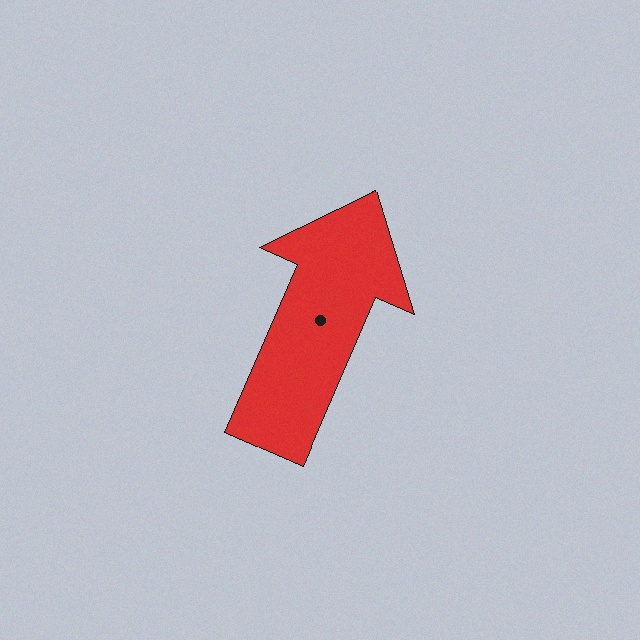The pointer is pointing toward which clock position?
Roughly 1 o'clock.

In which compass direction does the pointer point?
Northeast.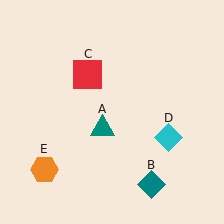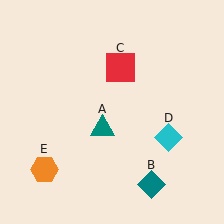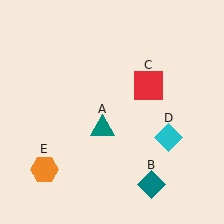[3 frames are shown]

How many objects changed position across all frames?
1 object changed position: red square (object C).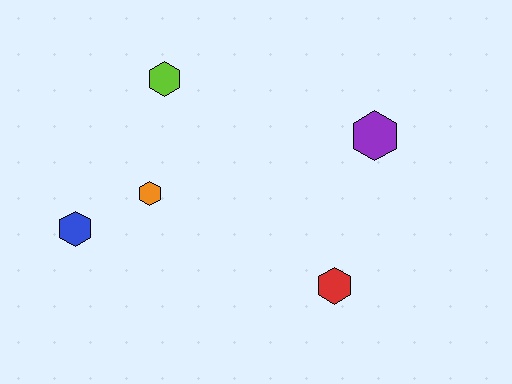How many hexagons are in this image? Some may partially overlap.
There are 5 hexagons.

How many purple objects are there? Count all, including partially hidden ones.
There is 1 purple object.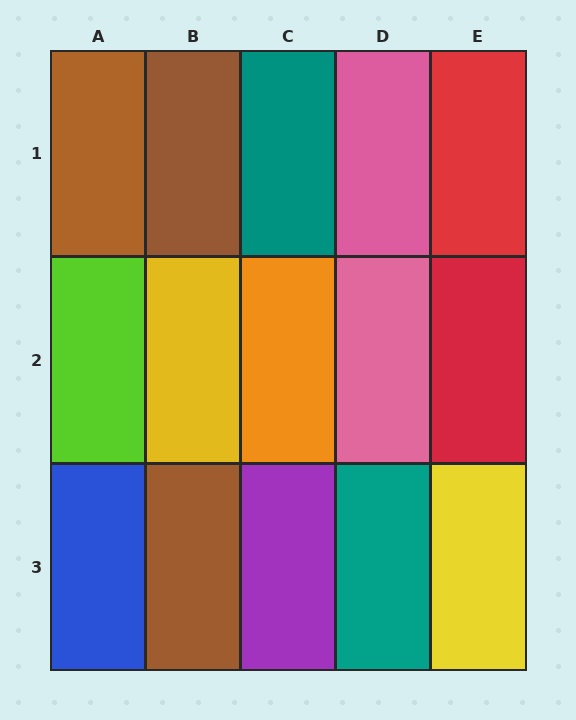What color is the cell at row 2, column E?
Red.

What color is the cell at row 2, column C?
Orange.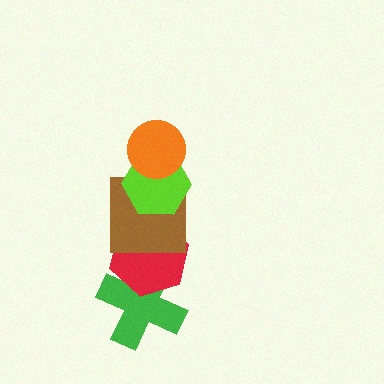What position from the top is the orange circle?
The orange circle is 1st from the top.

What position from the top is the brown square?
The brown square is 3rd from the top.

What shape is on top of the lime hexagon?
The orange circle is on top of the lime hexagon.